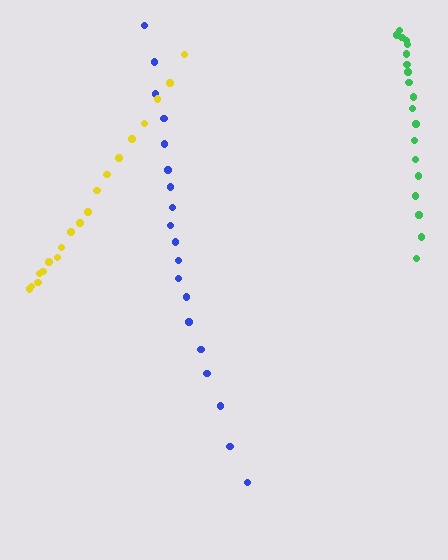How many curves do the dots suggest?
There are 3 distinct paths.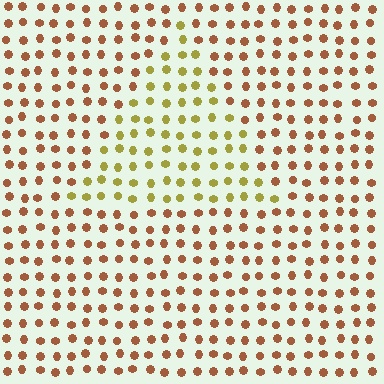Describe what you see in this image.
The image is filled with small brown elements in a uniform arrangement. A triangle-shaped region is visible where the elements are tinted to a slightly different hue, forming a subtle color boundary.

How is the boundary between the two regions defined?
The boundary is defined purely by a slight shift in hue (about 42 degrees). Spacing, size, and orientation are identical on both sides.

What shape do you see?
I see a triangle.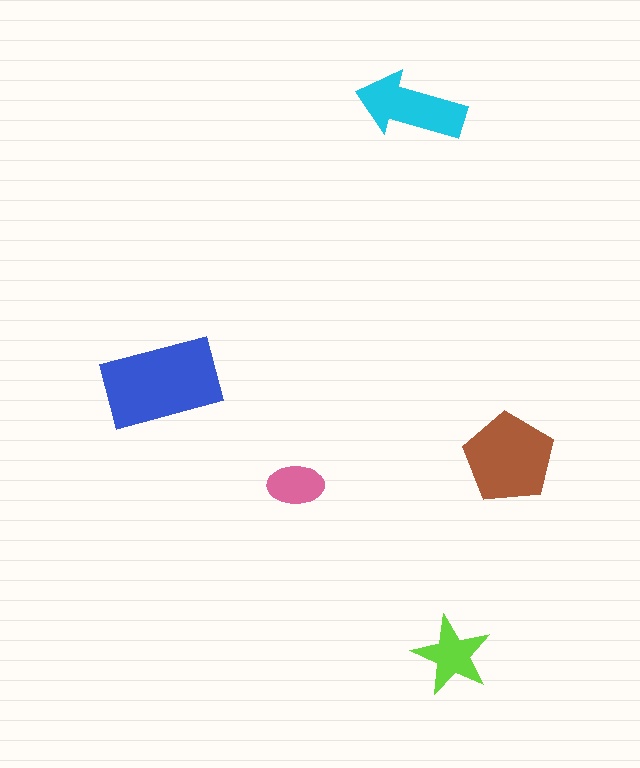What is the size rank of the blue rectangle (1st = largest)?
1st.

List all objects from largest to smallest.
The blue rectangle, the brown pentagon, the cyan arrow, the lime star, the pink ellipse.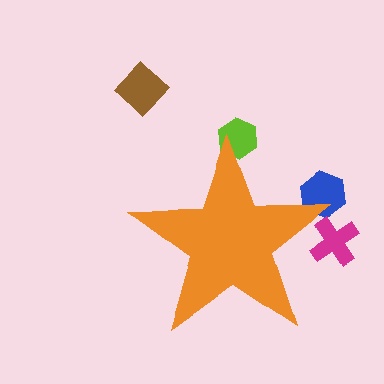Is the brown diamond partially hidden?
No, the brown diamond is fully visible.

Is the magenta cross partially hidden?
Yes, the magenta cross is partially hidden behind the orange star.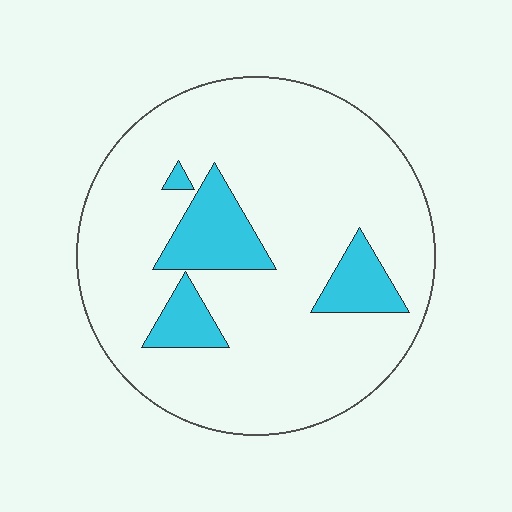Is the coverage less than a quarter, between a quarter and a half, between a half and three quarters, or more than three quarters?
Less than a quarter.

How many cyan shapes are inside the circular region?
4.